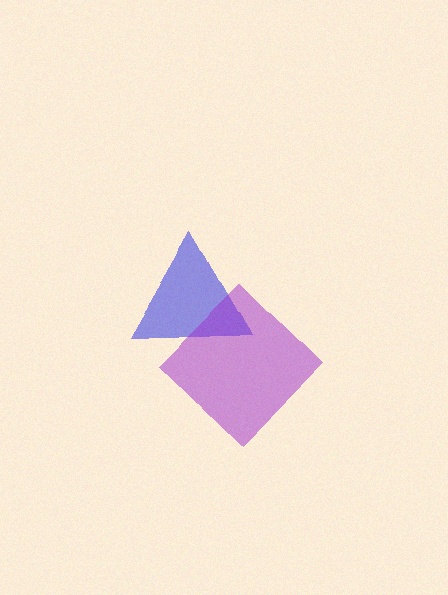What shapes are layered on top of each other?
The layered shapes are: a blue triangle, a purple diamond.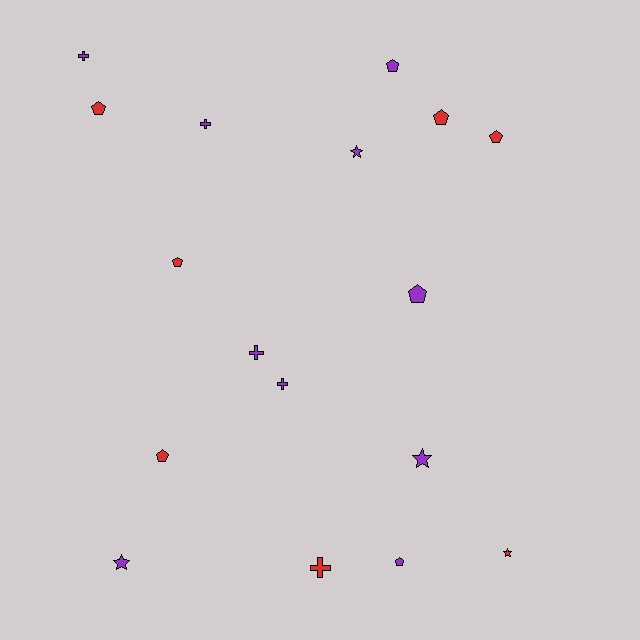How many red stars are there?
There is 1 red star.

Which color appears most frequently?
Purple, with 10 objects.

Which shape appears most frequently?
Pentagon, with 8 objects.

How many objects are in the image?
There are 17 objects.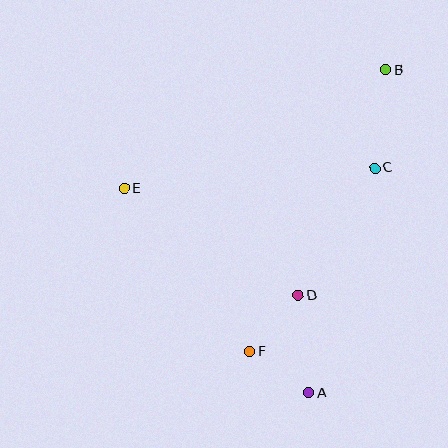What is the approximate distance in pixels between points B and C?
The distance between B and C is approximately 99 pixels.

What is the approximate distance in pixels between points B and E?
The distance between B and E is approximately 287 pixels.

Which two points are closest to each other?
Points A and F are closest to each other.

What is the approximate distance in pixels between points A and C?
The distance between A and C is approximately 234 pixels.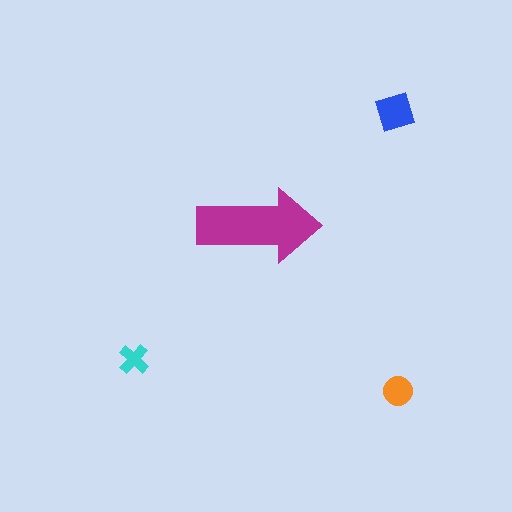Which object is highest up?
The blue square is topmost.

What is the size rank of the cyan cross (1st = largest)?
4th.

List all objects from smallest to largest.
The cyan cross, the orange circle, the blue square, the magenta arrow.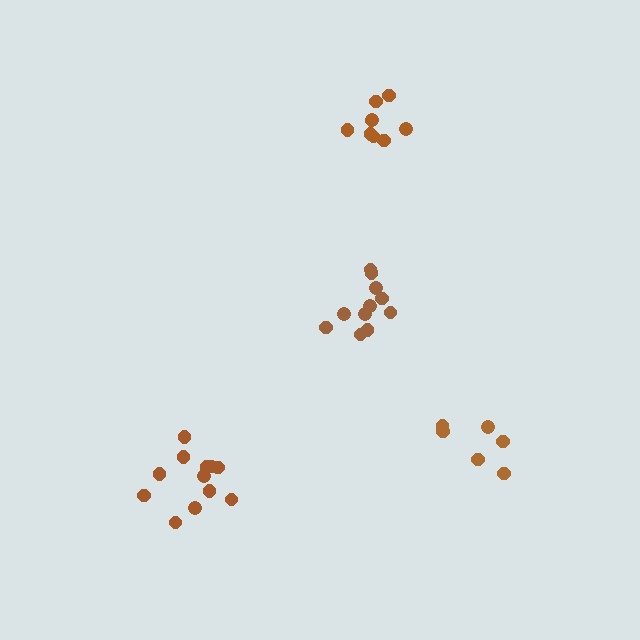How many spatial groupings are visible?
There are 4 spatial groupings.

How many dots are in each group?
Group 1: 11 dots, Group 2: 6 dots, Group 3: 9 dots, Group 4: 12 dots (38 total).